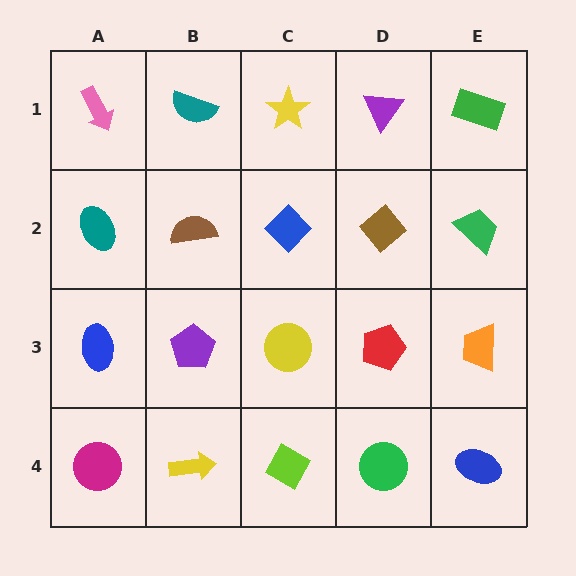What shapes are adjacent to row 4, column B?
A purple pentagon (row 3, column B), a magenta circle (row 4, column A), a lime diamond (row 4, column C).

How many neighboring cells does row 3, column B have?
4.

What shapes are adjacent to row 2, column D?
A purple triangle (row 1, column D), a red pentagon (row 3, column D), a blue diamond (row 2, column C), a green trapezoid (row 2, column E).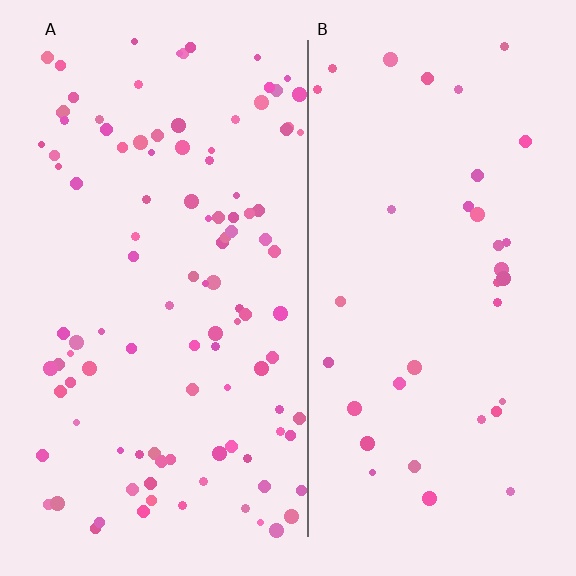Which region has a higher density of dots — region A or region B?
A (the left).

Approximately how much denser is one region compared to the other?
Approximately 3.0× — region A over region B.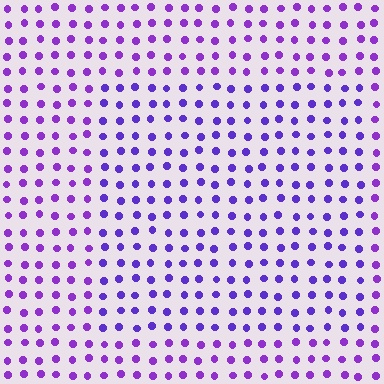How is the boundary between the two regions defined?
The boundary is defined purely by a slight shift in hue (about 20 degrees). Spacing, size, and orientation are identical on both sides.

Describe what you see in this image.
The image is filled with small purple elements in a uniform arrangement. A rectangle-shaped region is visible where the elements are tinted to a slightly different hue, forming a subtle color boundary.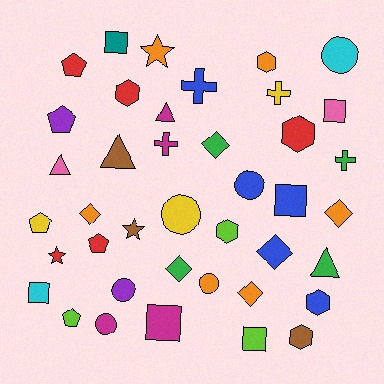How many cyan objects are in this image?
There are 2 cyan objects.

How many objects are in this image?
There are 40 objects.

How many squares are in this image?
There are 6 squares.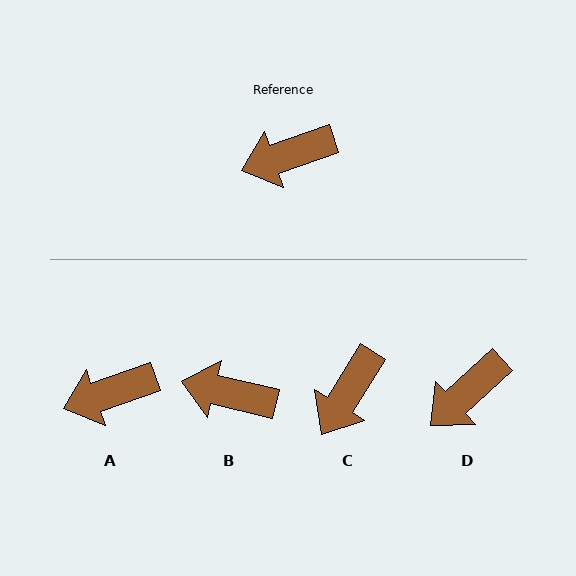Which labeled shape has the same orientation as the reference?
A.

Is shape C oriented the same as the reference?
No, it is off by about 39 degrees.